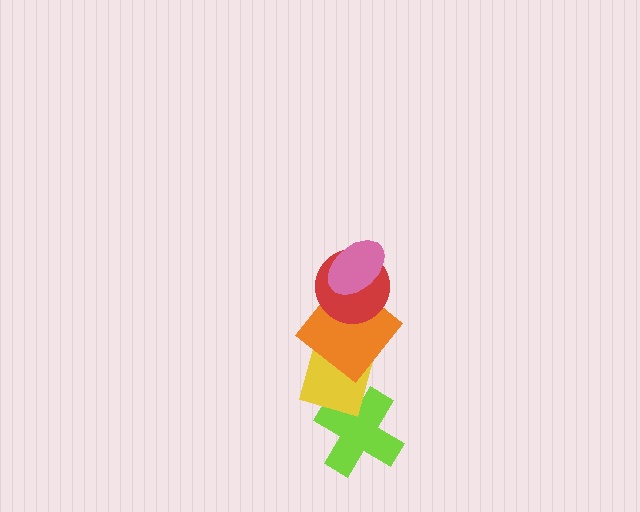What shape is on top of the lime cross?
The yellow diamond is on top of the lime cross.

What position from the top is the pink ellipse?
The pink ellipse is 1st from the top.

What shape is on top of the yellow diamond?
The orange diamond is on top of the yellow diamond.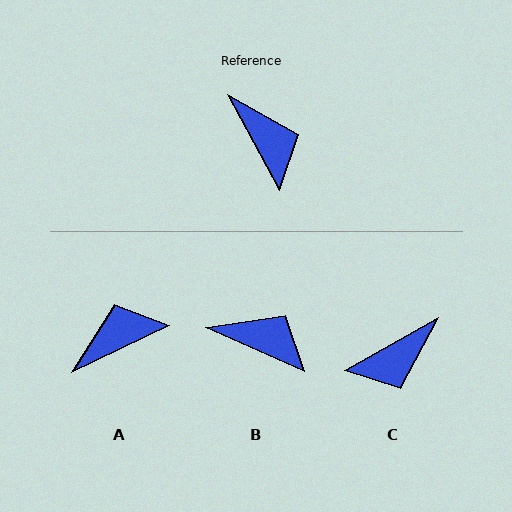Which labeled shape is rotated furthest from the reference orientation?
C, about 89 degrees away.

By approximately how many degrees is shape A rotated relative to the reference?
Approximately 87 degrees counter-clockwise.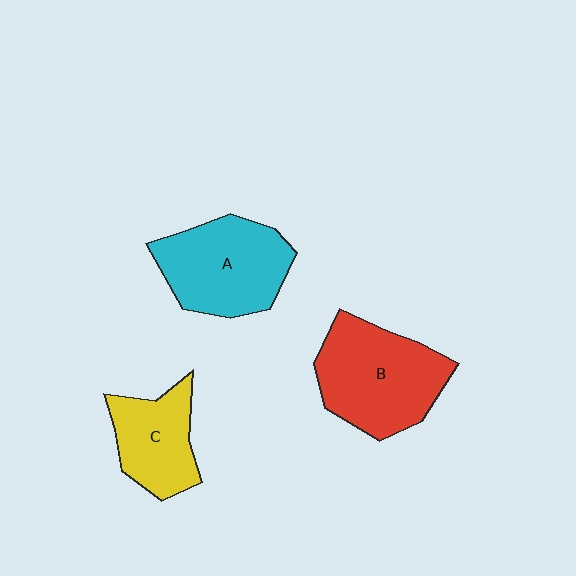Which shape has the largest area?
Shape B (red).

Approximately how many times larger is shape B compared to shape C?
Approximately 1.5 times.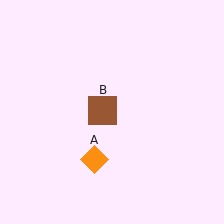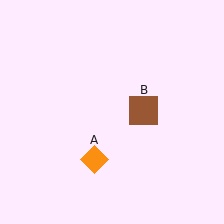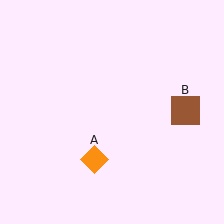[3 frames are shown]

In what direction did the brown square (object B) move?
The brown square (object B) moved right.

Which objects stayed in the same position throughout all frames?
Orange diamond (object A) remained stationary.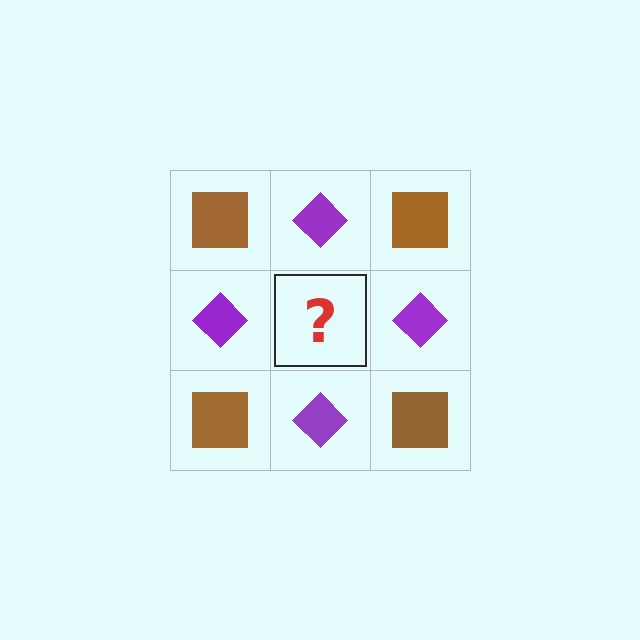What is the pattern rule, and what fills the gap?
The rule is that it alternates brown square and purple diamond in a checkerboard pattern. The gap should be filled with a brown square.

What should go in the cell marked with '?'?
The missing cell should contain a brown square.